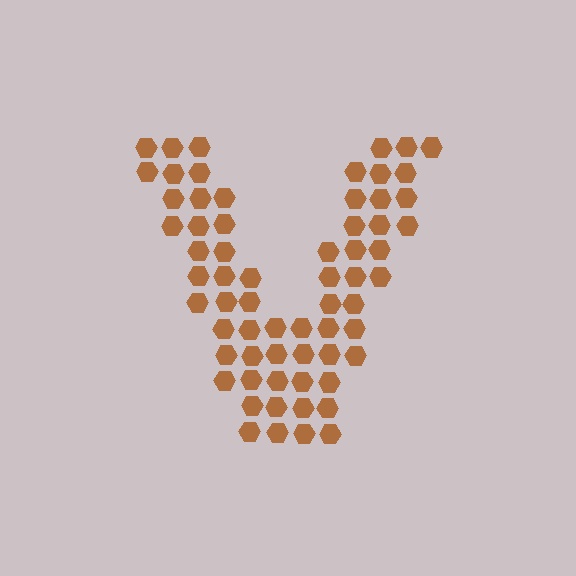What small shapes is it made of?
It is made of small hexagons.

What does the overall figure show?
The overall figure shows the letter V.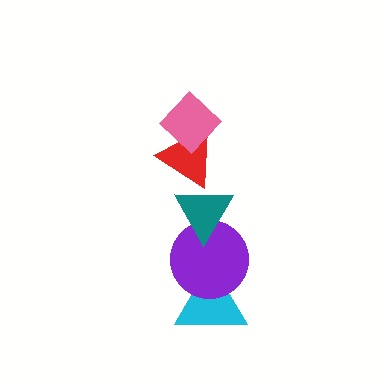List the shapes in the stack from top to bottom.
From top to bottom: the pink diamond, the red triangle, the teal triangle, the purple circle, the cyan triangle.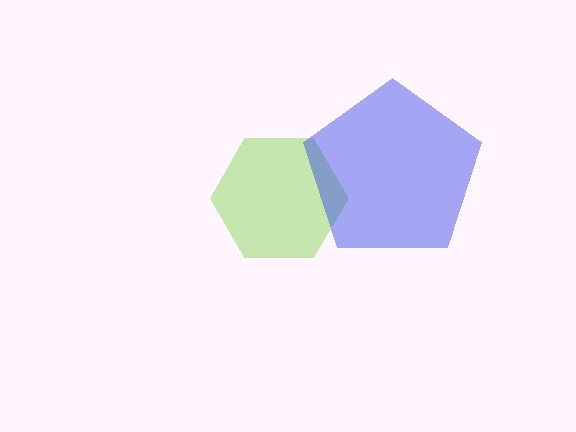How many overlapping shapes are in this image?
There are 2 overlapping shapes in the image.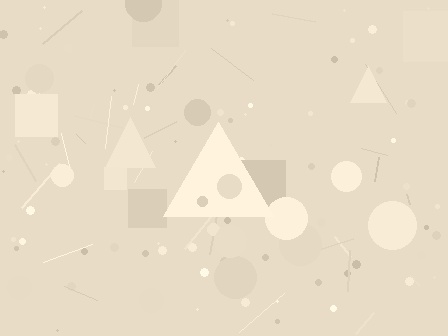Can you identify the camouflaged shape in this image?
The camouflaged shape is a triangle.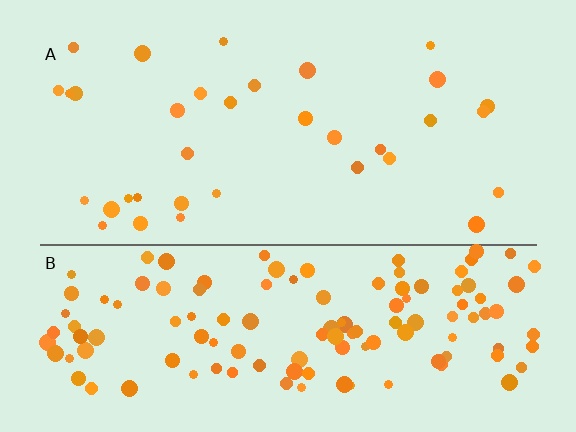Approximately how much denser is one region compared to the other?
Approximately 3.9× — region B over region A.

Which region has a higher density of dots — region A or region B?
B (the bottom).